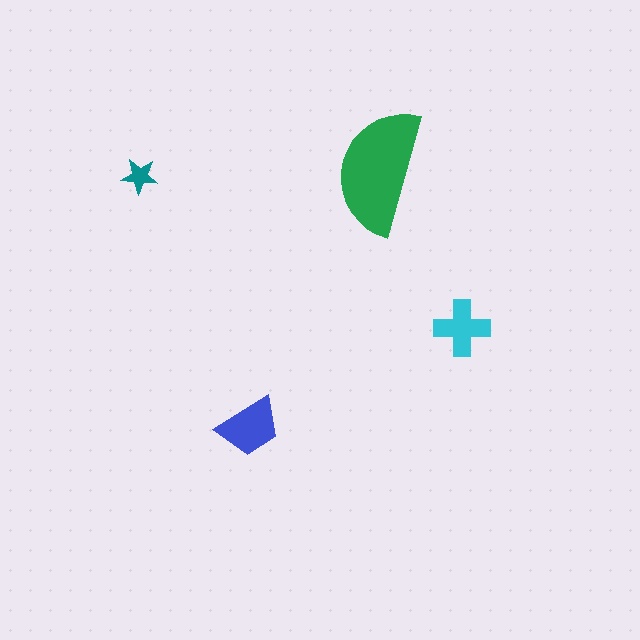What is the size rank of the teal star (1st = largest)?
4th.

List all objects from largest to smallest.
The green semicircle, the blue trapezoid, the cyan cross, the teal star.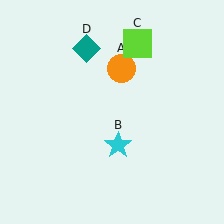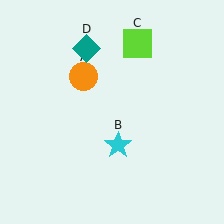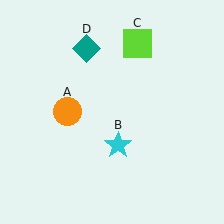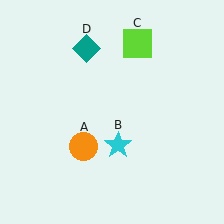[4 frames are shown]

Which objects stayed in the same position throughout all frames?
Cyan star (object B) and lime square (object C) and teal diamond (object D) remained stationary.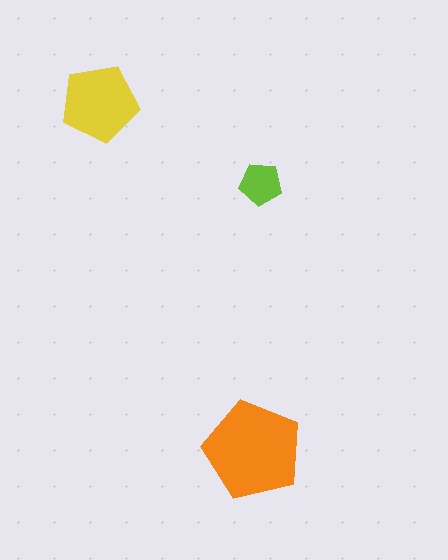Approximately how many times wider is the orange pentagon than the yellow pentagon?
About 1.5 times wider.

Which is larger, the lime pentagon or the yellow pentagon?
The yellow one.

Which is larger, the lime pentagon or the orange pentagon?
The orange one.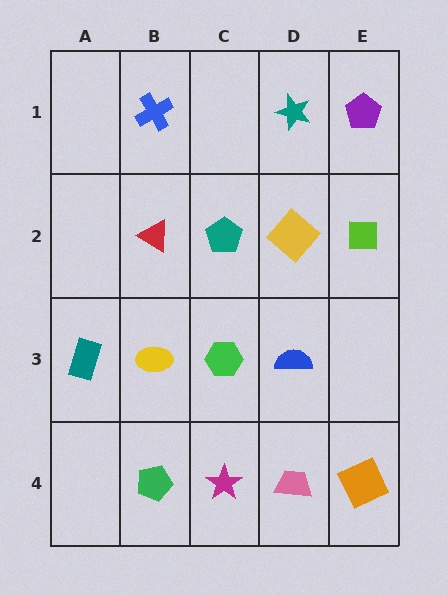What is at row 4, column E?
An orange square.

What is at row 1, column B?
A blue cross.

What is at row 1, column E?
A purple pentagon.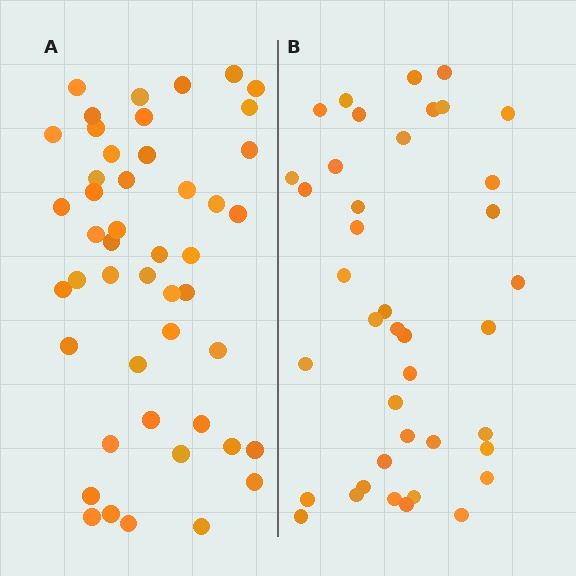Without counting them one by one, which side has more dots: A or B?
Region A (the left region) has more dots.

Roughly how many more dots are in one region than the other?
Region A has roughly 8 or so more dots than region B.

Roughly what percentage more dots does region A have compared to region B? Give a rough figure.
About 20% more.